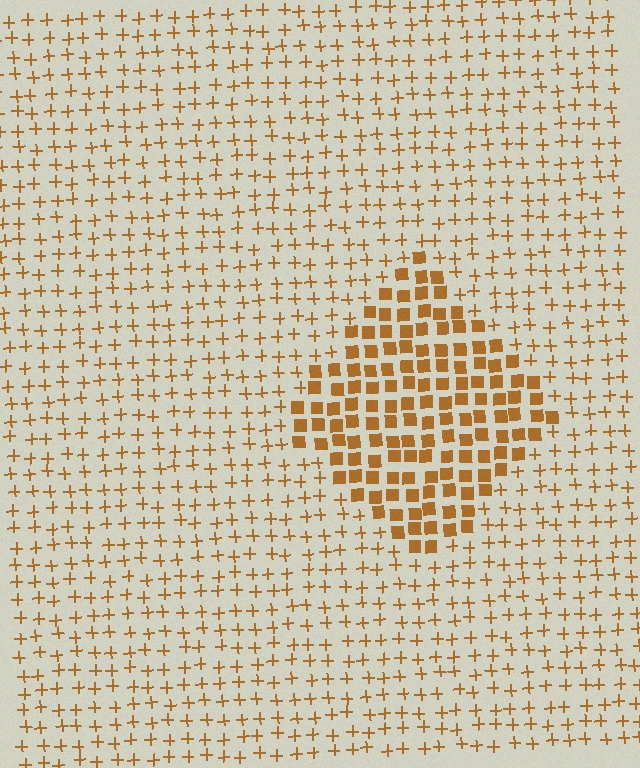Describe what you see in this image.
The image is filled with small brown elements arranged in a uniform grid. A diamond-shaped region contains squares, while the surrounding area contains plus signs. The boundary is defined purely by the change in element shape.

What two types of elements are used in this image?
The image uses squares inside the diamond region and plus signs outside it.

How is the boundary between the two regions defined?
The boundary is defined by a change in element shape: squares inside vs. plus signs outside. All elements share the same color and spacing.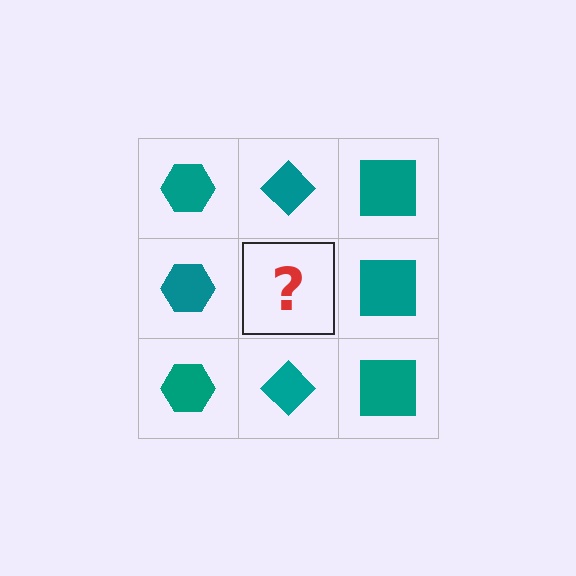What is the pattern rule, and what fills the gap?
The rule is that each column has a consistent shape. The gap should be filled with a teal diamond.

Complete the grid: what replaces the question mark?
The question mark should be replaced with a teal diamond.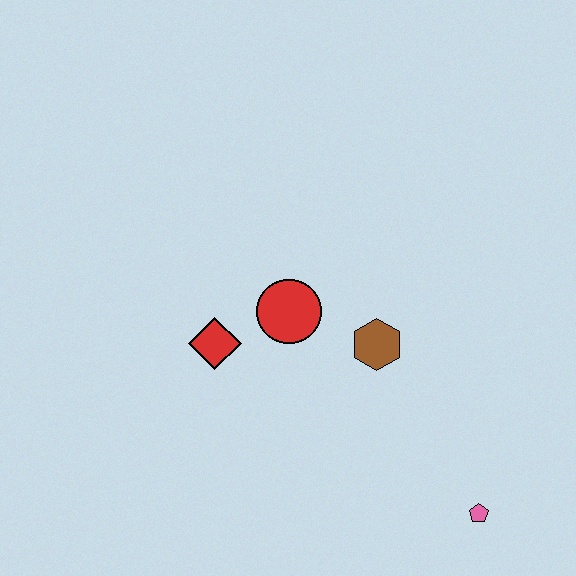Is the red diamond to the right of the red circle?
No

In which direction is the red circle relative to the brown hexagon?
The red circle is to the left of the brown hexagon.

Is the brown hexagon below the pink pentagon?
No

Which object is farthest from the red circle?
The pink pentagon is farthest from the red circle.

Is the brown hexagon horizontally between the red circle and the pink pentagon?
Yes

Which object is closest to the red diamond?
The red circle is closest to the red diamond.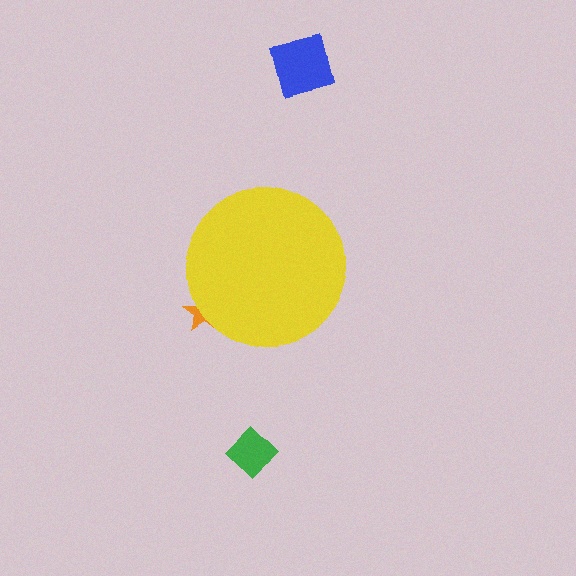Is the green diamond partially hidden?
No, the green diamond is fully visible.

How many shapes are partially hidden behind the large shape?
1 shape is partially hidden.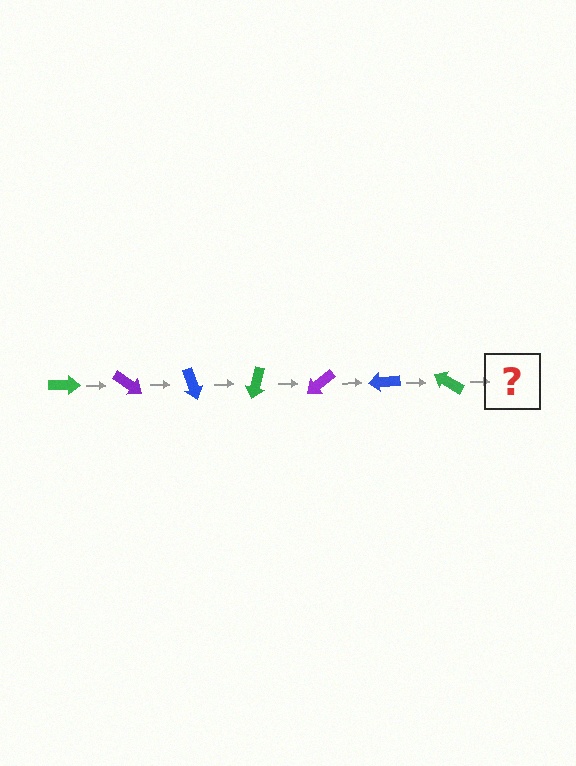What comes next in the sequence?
The next element should be a purple arrow, rotated 245 degrees from the start.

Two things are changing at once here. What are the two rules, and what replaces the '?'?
The two rules are that it rotates 35 degrees each step and the color cycles through green, purple, and blue. The '?' should be a purple arrow, rotated 245 degrees from the start.